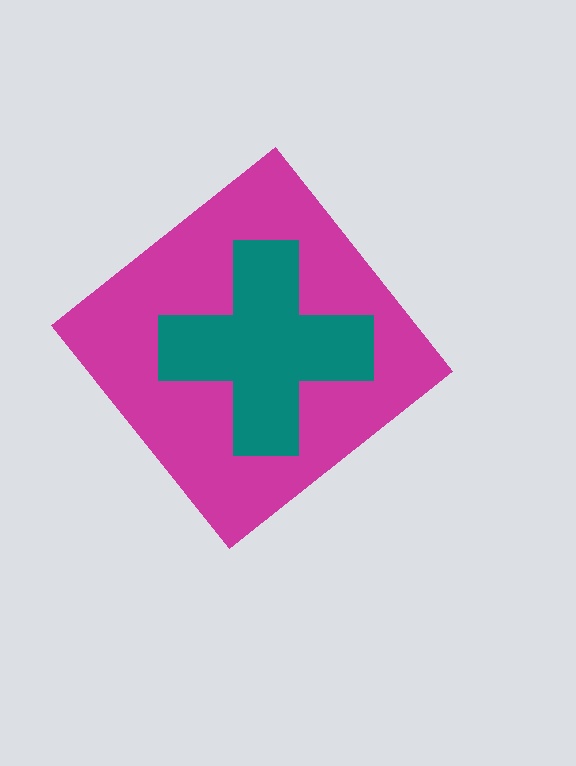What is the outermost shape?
The magenta diamond.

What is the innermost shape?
The teal cross.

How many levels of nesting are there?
2.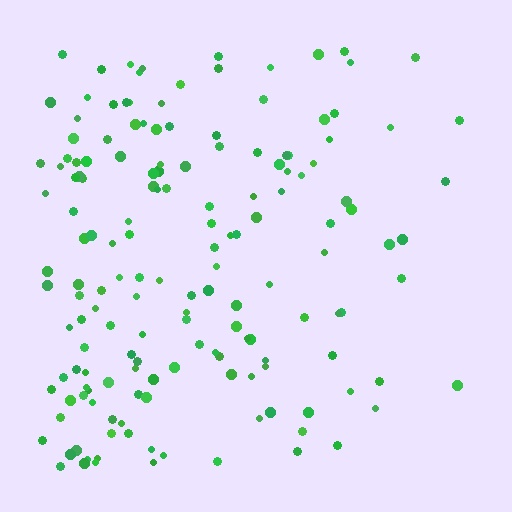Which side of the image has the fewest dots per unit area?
The right.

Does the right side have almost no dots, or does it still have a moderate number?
Still a moderate number, just noticeably fewer than the left.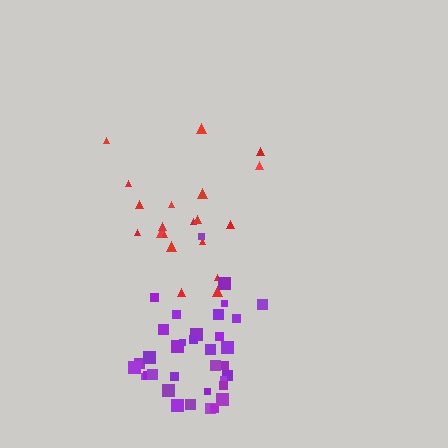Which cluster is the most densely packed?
Purple.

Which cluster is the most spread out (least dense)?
Red.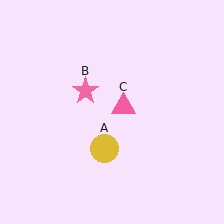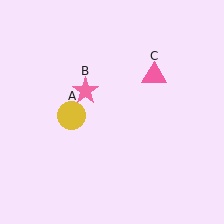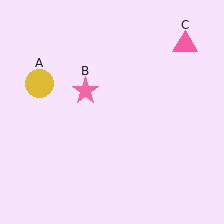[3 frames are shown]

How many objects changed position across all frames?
2 objects changed position: yellow circle (object A), pink triangle (object C).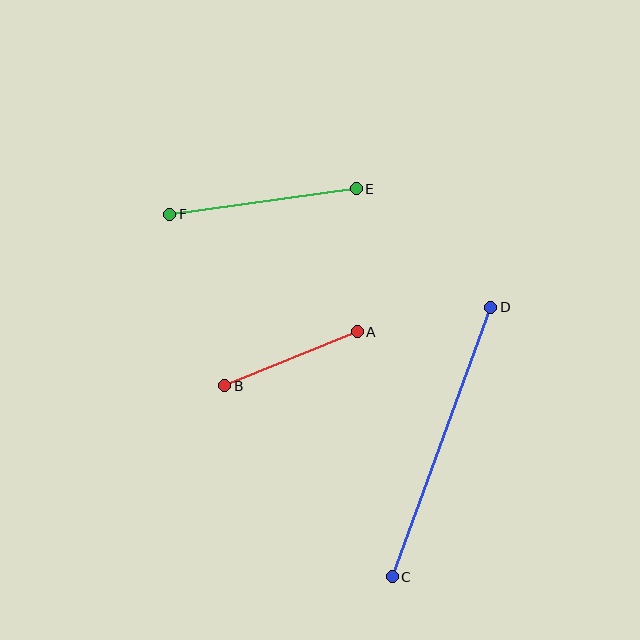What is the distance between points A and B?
The distance is approximately 143 pixels.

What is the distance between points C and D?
The distance is approximately 287 pixels.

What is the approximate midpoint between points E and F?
The midpoint is at approximately (263, 202) pixels.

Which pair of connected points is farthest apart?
Points C and D are farthest apart.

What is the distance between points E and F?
The distance is approximately 188 pixels.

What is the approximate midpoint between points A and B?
The midpoint is at approximately (291, 359) pixels.